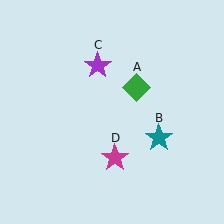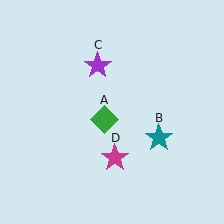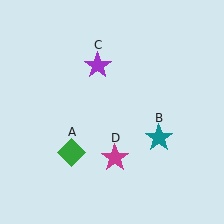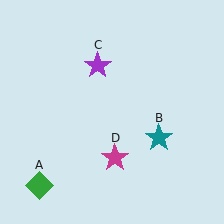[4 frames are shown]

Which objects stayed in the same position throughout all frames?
Teal star (object B) and purple star (object C) and magenta star (object D) remained stationary.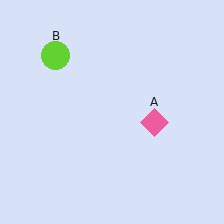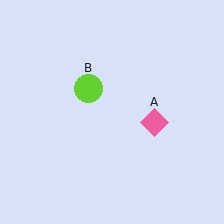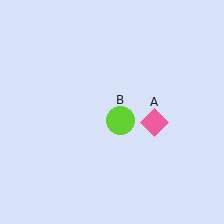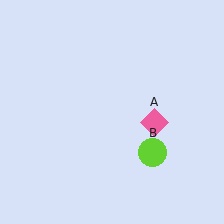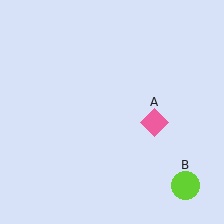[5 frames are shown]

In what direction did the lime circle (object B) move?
The lime circle (object B) moved down and to the right.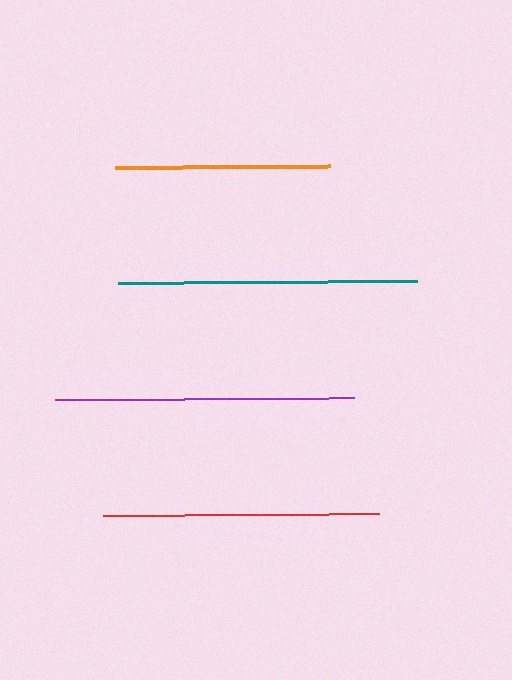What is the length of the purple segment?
The purple segment is approximately 300 pixels long.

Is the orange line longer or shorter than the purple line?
The purple line is longer than the orange line.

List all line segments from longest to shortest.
From longest to shortest: purple, teal, red, orange.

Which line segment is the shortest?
The orange line is the shortest at approximately 215 pixels.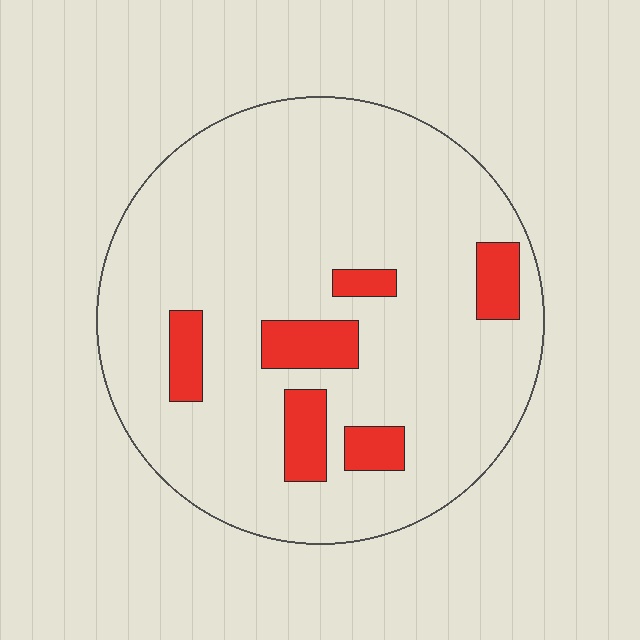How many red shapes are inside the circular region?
6.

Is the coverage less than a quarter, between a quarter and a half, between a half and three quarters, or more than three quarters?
Less than a quarter.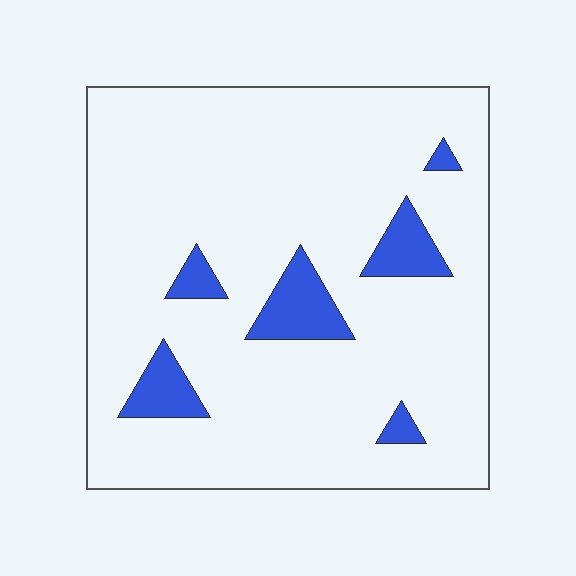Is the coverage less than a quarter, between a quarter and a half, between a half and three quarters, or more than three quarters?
Less than a quarter.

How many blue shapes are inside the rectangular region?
6.